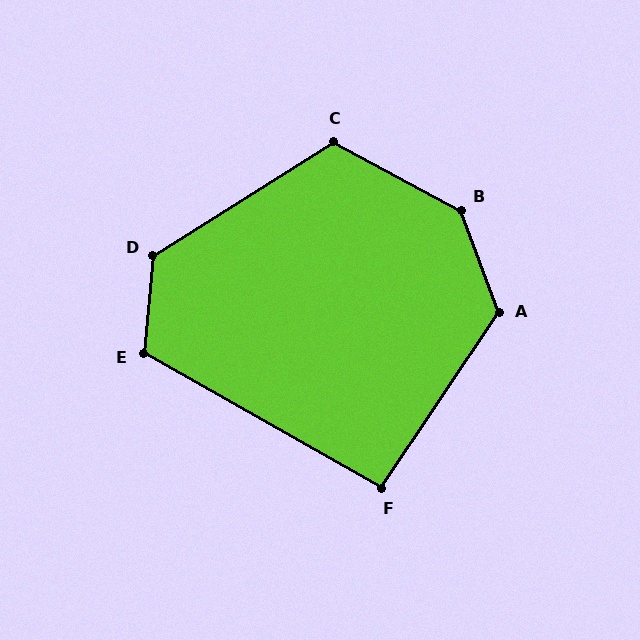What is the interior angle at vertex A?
Approximately 126 degrees (obtuse).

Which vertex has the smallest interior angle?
F, at approximately 94 degrees.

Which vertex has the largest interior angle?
B, at approximately 138 degrees.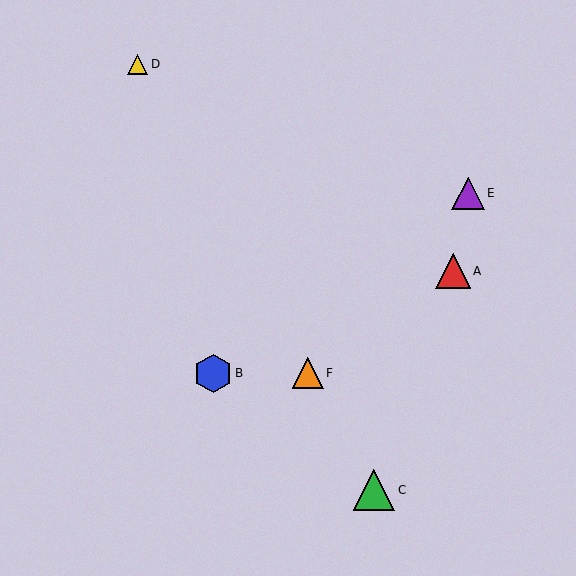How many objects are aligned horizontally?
2 objects (B, F) are aligned horizontally.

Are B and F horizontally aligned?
Yes, both are at y≈373.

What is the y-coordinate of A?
Object A is at y≈271.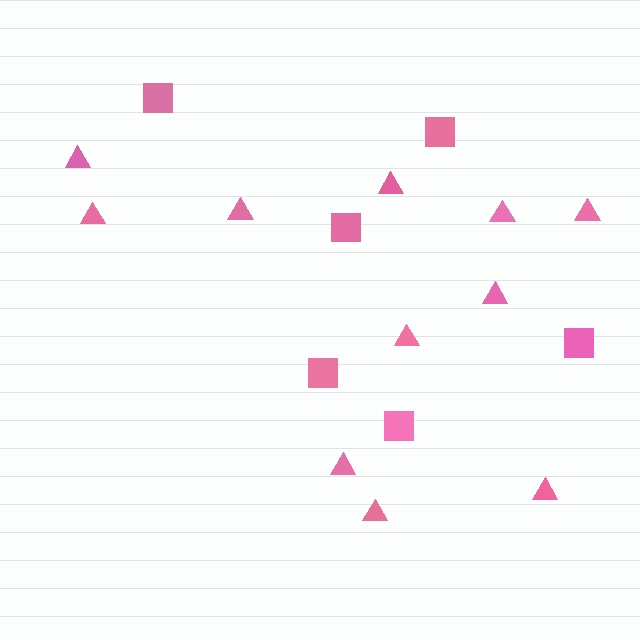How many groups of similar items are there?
There are 2 groups: one group of squares (6) and one group of triangles (11).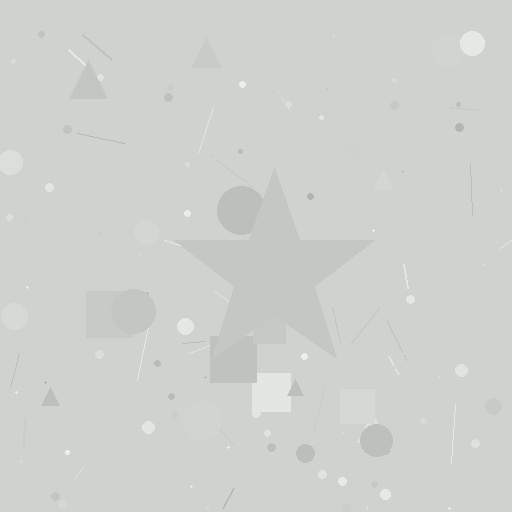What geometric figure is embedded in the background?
A star is embedded in the background.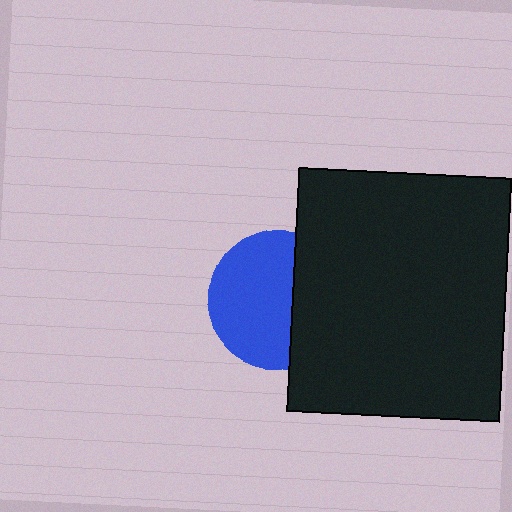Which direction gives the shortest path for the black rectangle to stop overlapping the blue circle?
Moving right gives the shortest separation.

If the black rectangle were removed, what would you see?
You would see the complete blue circle.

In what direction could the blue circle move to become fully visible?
The blue circle could move left. That would shift it out from behind the black rectangle entirely.